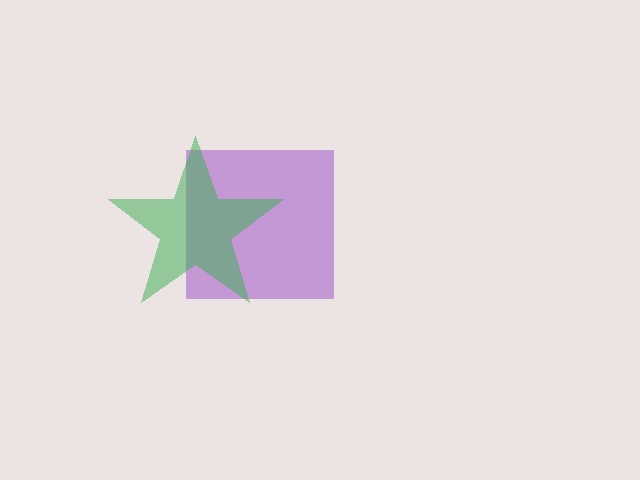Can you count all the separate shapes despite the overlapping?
Yes, there are 2 separate shapes.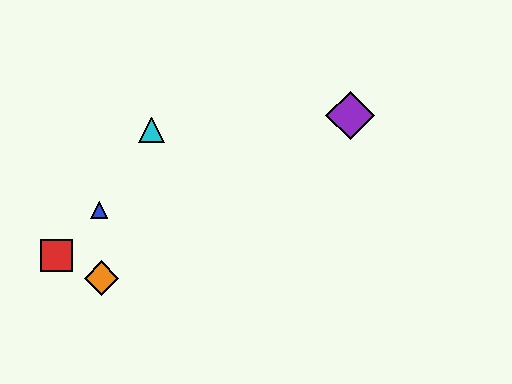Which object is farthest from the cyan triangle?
The purple diamond is farthest from the cyan triangle.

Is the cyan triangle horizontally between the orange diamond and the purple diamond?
Yes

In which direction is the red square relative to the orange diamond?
The red square is to the left of the orange diamond.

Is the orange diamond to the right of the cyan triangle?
No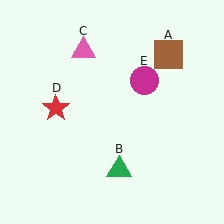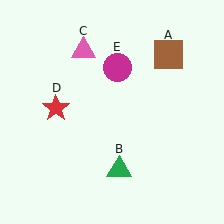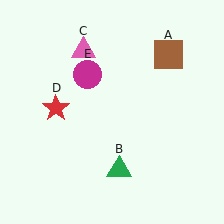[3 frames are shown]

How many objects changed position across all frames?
1 object changed position: magenta circle (object E).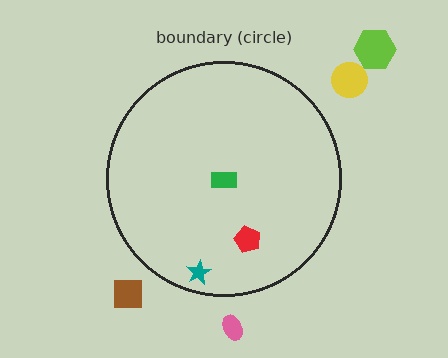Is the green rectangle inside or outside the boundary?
Inside.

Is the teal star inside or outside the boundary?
Inside.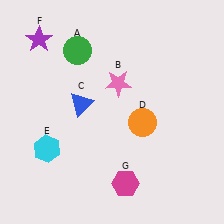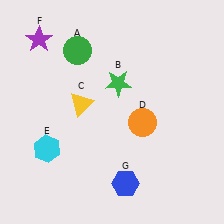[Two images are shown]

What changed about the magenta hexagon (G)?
In Image 1, G is magenta. In Image 2, it changed to blue.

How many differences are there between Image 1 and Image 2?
There are 3 differences between the two images.